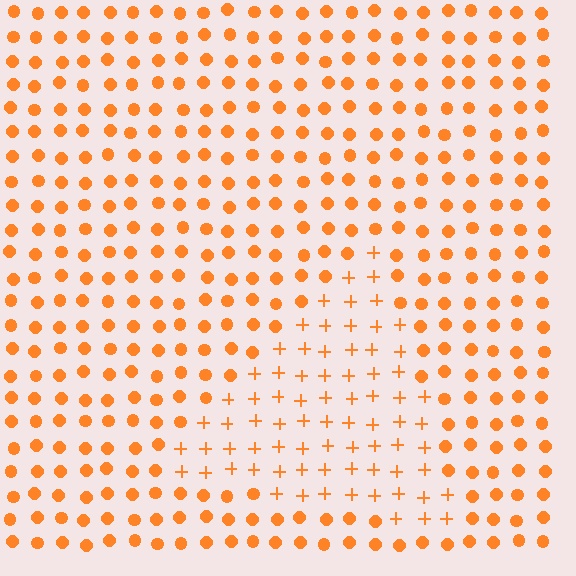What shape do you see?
I see a triangle.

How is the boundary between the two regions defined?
The boundary is defined by a change in element shape: plus signs inside vs. circles outside. All elements share the same color and spacing.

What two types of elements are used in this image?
The image uses plus signs inside the triangle region and circles outside it.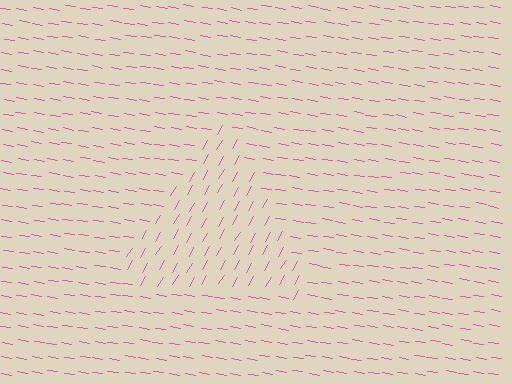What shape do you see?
I see a triangle.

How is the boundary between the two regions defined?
The boundary is defined purely by a change in line orientation (approximately 69 degrees difference). All lines are the same color and thickness.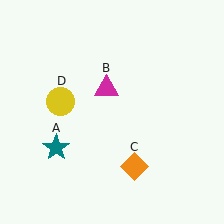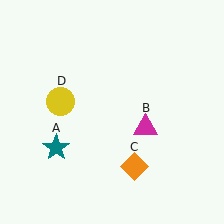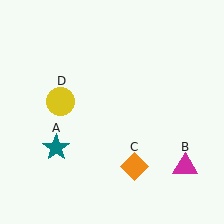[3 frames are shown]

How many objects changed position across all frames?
1 object changed position: magenta triangle (object B).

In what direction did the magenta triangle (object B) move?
The magenta triangle (object B) moved down and to the right.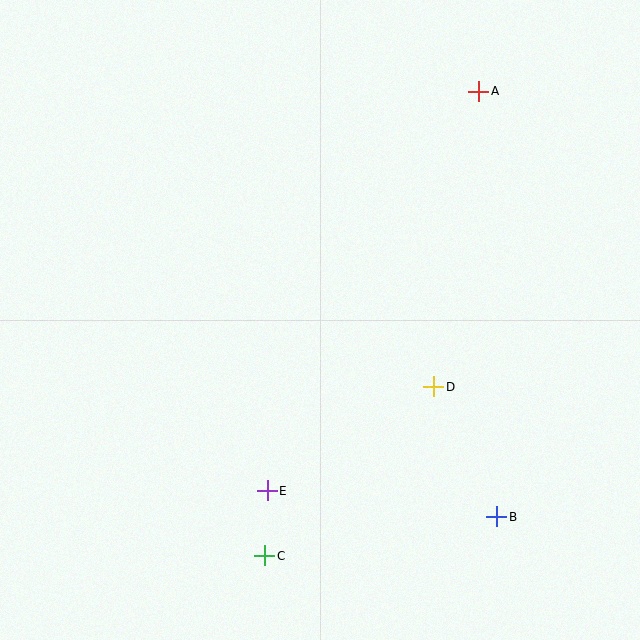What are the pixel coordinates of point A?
Point A is at (479, 91).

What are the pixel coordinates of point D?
Point D is at (434, 387).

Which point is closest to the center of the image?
Point D at (434, 387) is closest to the center.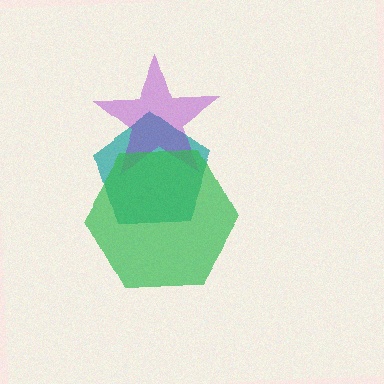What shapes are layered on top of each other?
The layered shapes are: a teal pentagon, a purple star, a green hexagon.